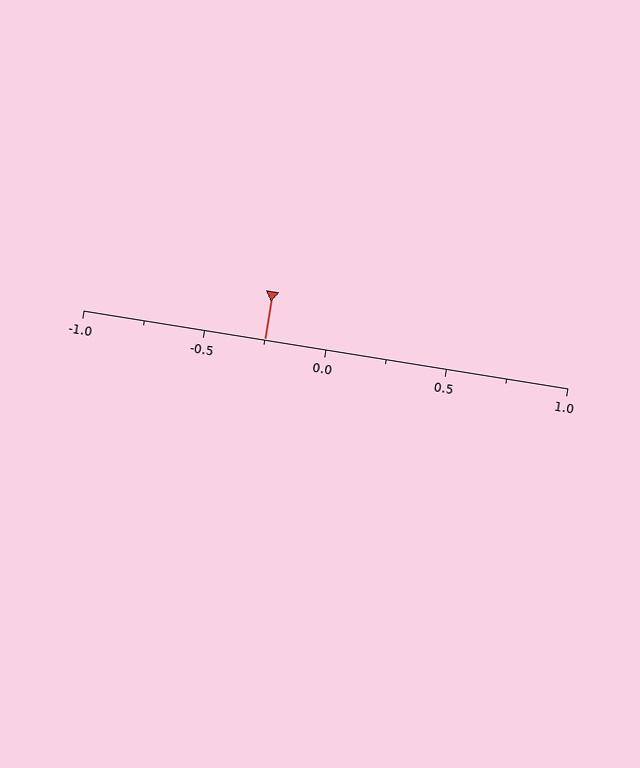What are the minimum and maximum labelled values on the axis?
The axis runs from -1.0 to 1.0.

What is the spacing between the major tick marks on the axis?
The major ticks are spaced 0.5 apart.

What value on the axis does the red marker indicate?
The marker indicates approximately -0.25.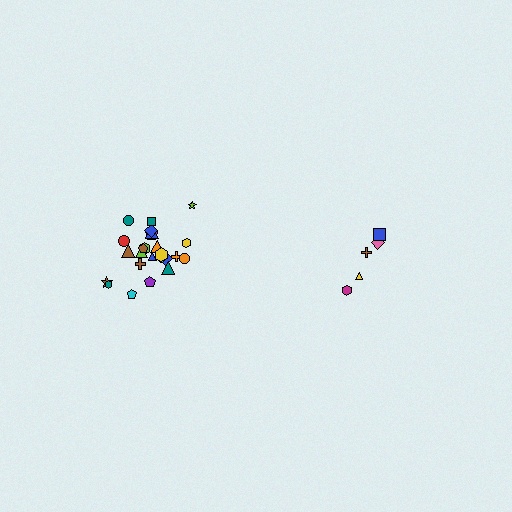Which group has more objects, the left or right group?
The left group.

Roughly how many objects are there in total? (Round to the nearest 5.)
Roughly 30 objects in total.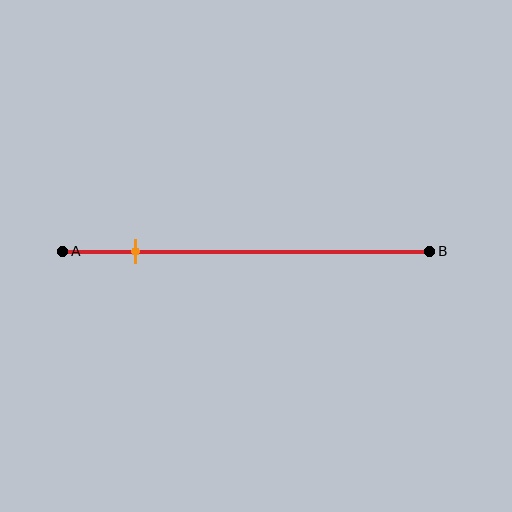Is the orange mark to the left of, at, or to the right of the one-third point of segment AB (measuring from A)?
The orange mark is to the left of the one-third point of segment AB.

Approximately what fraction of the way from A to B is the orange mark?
The orange mark is approximately 20% of the way from A to B.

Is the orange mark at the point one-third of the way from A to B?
No, the mark is at about 20% from A, not at the 33% one-third point.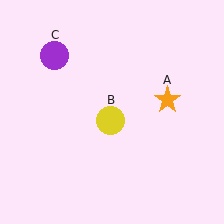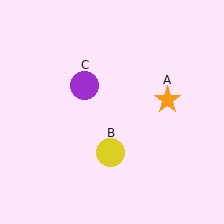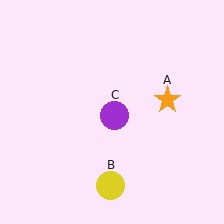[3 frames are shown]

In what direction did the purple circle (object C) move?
The purple circle (object C) moved down and to the right.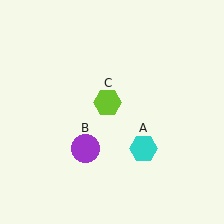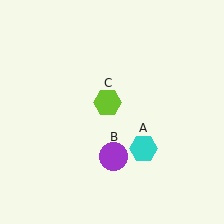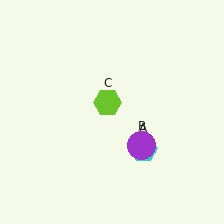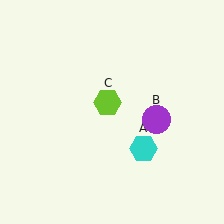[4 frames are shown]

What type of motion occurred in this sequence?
The purple circle (object B) rotated counterclockwise around the center of the scene.